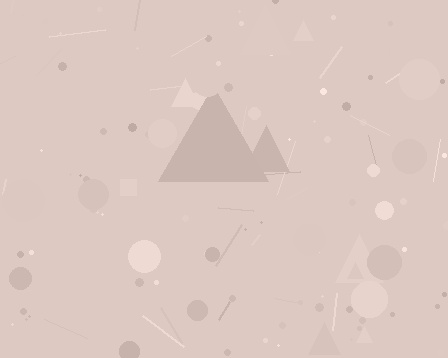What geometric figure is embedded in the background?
A triangle is embedded in the background.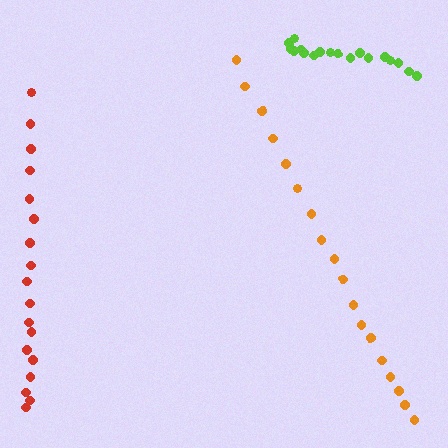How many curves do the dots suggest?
There are 3 distinct paths.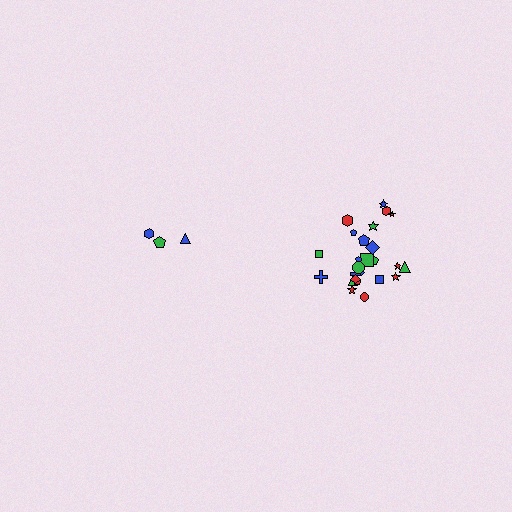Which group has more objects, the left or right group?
The right group.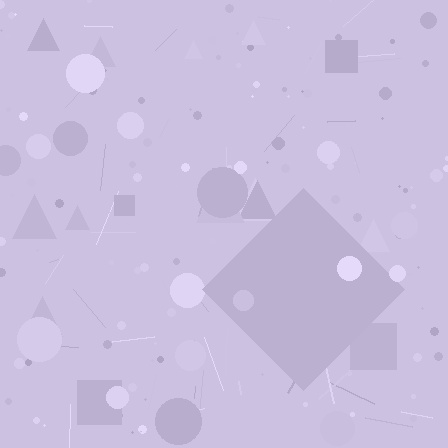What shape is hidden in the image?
A diamond is hidden in the image.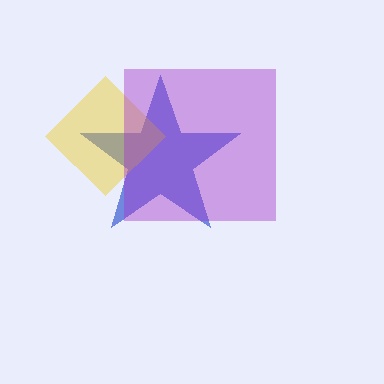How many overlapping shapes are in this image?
There are 3 overlapping shapes in the image.